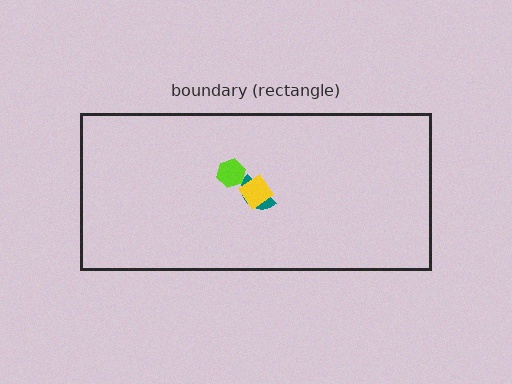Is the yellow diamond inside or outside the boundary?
Inside.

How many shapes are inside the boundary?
3 inside, 0 outside.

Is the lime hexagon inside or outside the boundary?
Inside.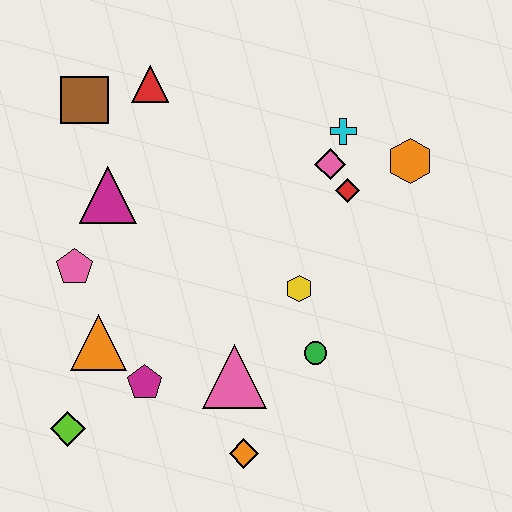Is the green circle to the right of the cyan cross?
No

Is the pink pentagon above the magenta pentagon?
Yes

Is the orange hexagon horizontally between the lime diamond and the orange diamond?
No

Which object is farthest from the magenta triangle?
The orange hexagon is farthest from the magenta triangle.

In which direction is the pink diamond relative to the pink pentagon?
The pink diamond is to the right of the pink pentagon.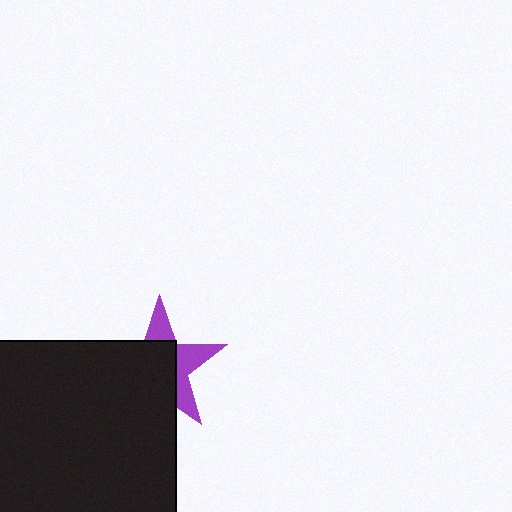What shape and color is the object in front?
The object in front is a black square.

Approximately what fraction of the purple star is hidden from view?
Roughly 62% of the purple star is hidden behind the black square.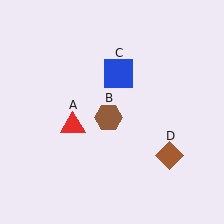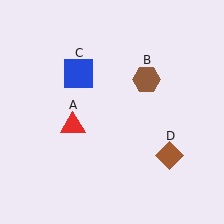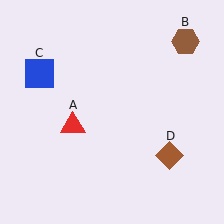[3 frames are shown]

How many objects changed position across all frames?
2 objects changed position: brown hexagon (object B), blue square (object C).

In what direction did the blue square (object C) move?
The blue square (object C) moved left.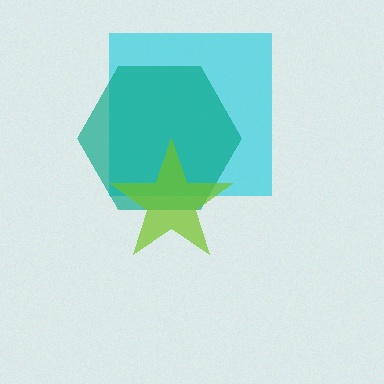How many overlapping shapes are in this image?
There are 3 overlapping shapes in the image.